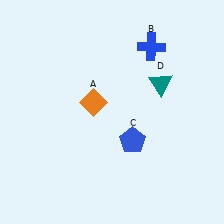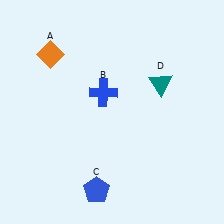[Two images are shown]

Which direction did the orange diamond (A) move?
The orange diamond (A) moved up.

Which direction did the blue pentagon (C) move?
The blue pentagon (C) moved down.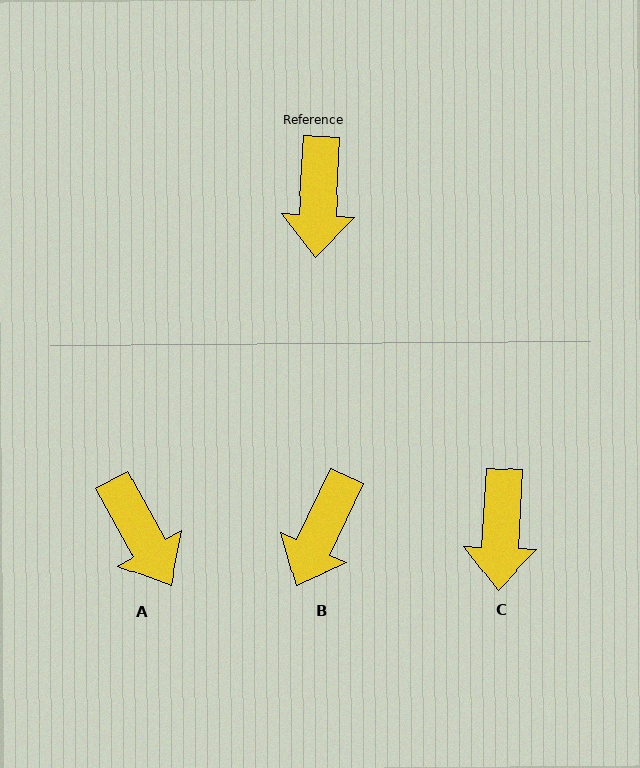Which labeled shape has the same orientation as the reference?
C.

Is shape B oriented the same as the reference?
No, it is off by about 22 degrees.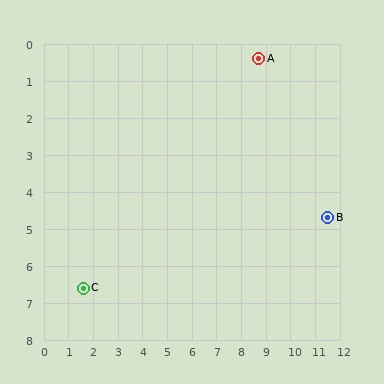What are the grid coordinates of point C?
Point C is at approximately (1.6, 6.6).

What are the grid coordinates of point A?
Point A is at approximately (8.7, 0.4).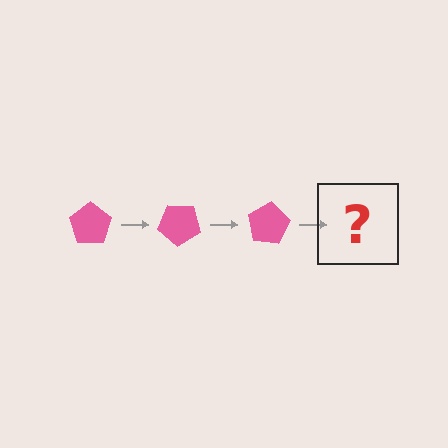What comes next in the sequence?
The next element should be a pink pentagon rotated 120 degrees.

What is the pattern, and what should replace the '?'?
The pattern is that the pentagon rotates 40 degrees each step. The '?' should be a pink pentagon rotated 120 degrees.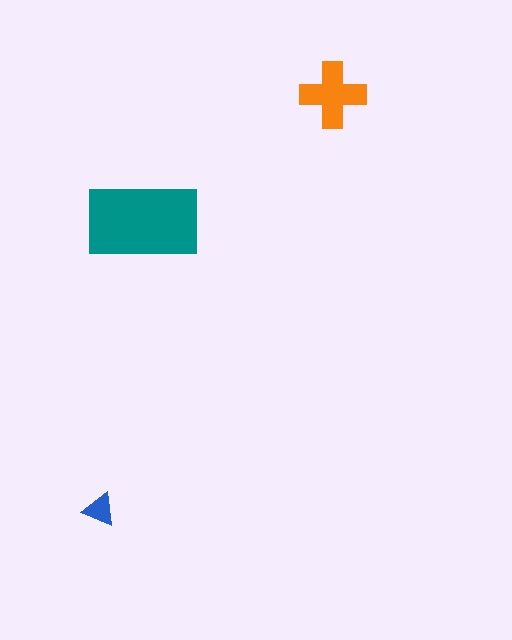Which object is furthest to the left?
The blue triangle is leftmost.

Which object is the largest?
The teal rectangle.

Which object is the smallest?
The blue triangle.